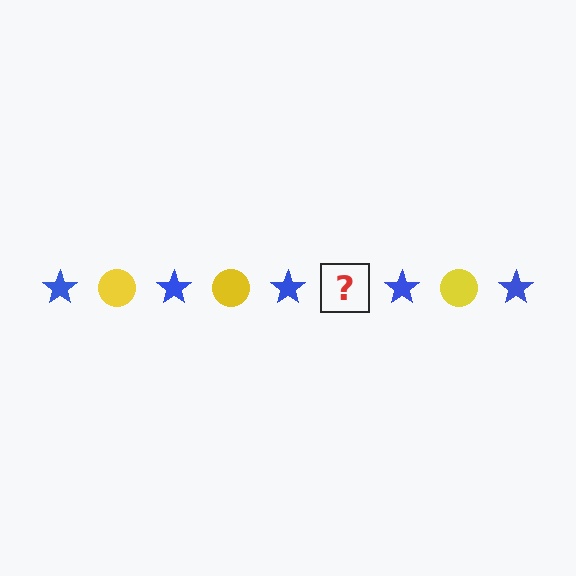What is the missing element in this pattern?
The missing element is a yellow circle.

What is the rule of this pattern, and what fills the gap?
The rule is that the pattern alternates between blue star and yellow circle. The gap should be filled with a yellow circle.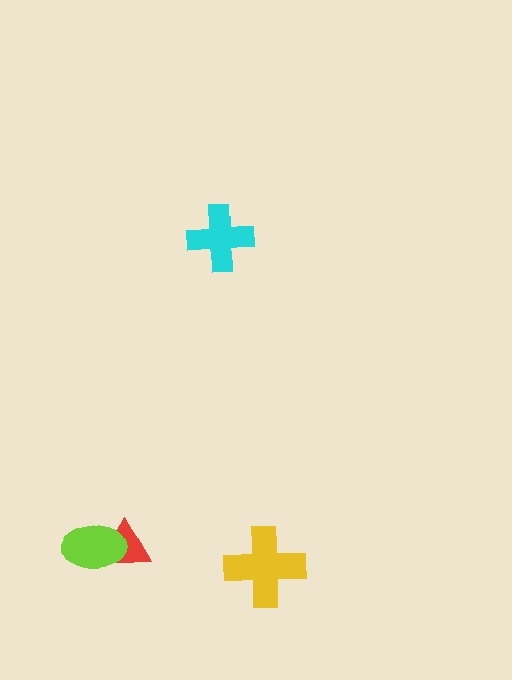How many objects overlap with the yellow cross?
0 objects overlap with the yellow cross.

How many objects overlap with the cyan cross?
0 objects overlap with the cyan cross.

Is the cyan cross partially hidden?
No, no other shape covers it.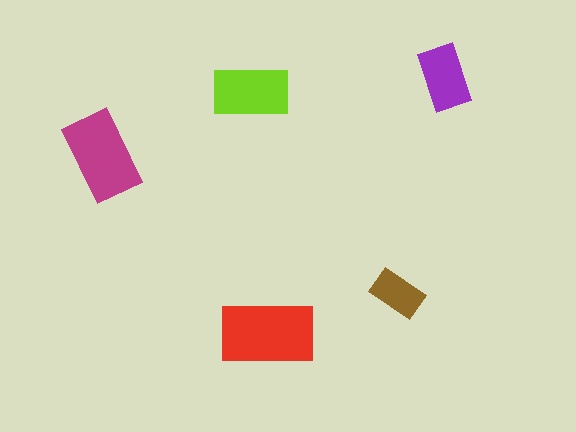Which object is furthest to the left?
The magenta rectangle is leftmost.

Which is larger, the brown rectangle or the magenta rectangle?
The magenta one.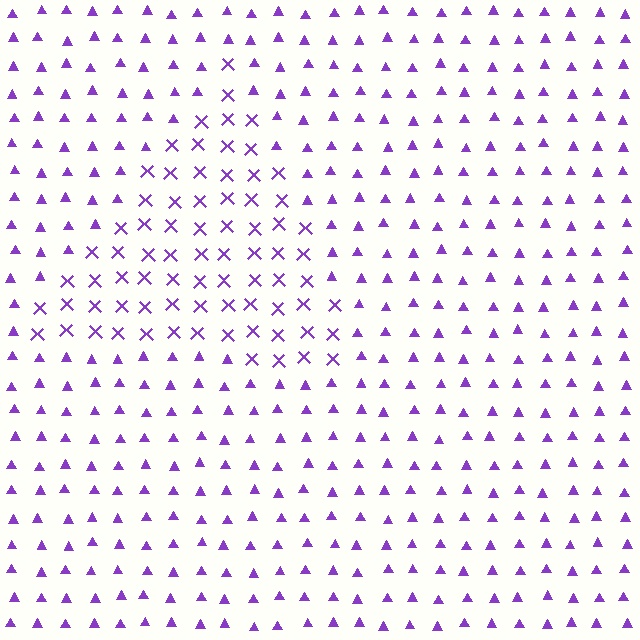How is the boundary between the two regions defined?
The boundary is defined by a change in element shape: X marks inside vs. triangles outside. All elements share the same color and spacing.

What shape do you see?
I see a triangle.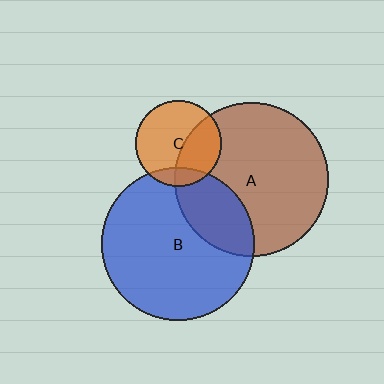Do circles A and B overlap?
Yes.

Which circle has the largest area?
Circle A (brown).